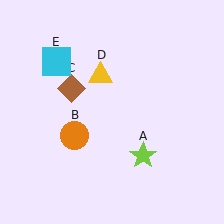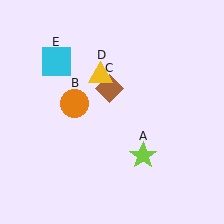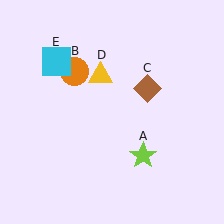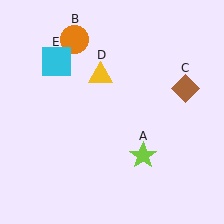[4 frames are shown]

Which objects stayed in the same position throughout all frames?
Lime star (object A) and yellow triangle (object D) and cyan square (object E) remained stationary.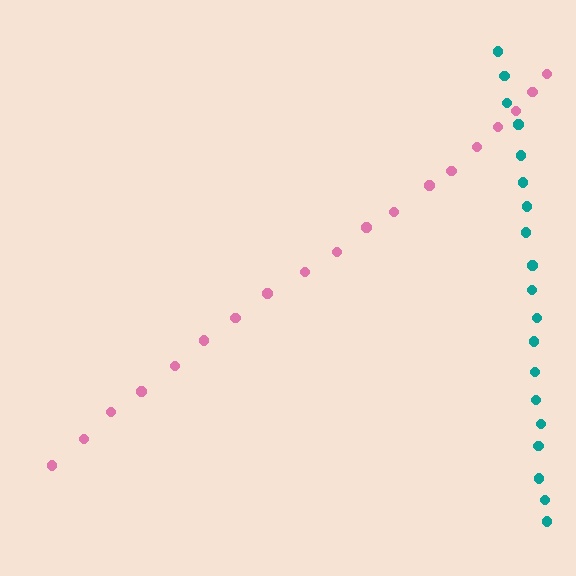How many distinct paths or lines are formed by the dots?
There are 2 distinct paths.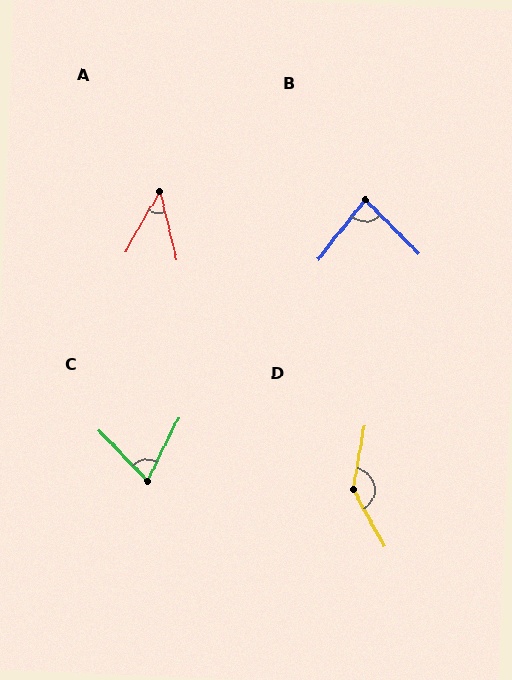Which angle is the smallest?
A, at approximately 43 degrees.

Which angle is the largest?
D, at approximately 141 degrees.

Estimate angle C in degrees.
Approximately 70 degrees.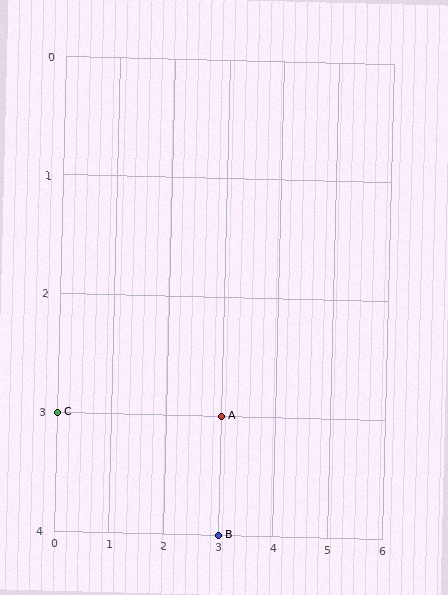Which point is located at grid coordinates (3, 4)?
Point B is at (3, 4).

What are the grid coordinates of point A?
Point A is at grid coordinates (3, 3).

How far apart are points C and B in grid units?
Points C and B are 3 columns and 1 row apart (about 3.2 grid units diagonally).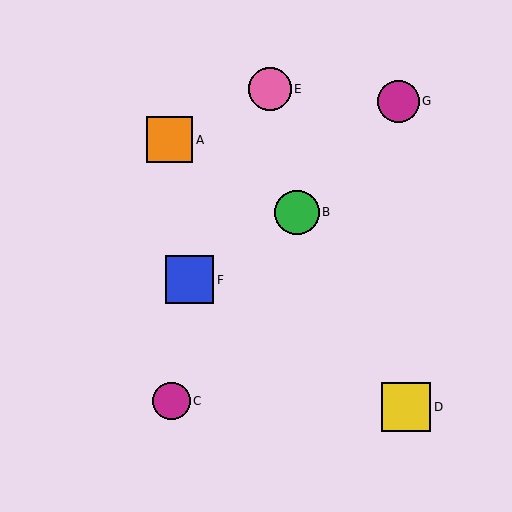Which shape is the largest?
The yellow square (labeled D) is the largest.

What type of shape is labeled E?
Shape E is a pink circle.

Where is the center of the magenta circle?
The center of the magenta circle is at (398, 101).